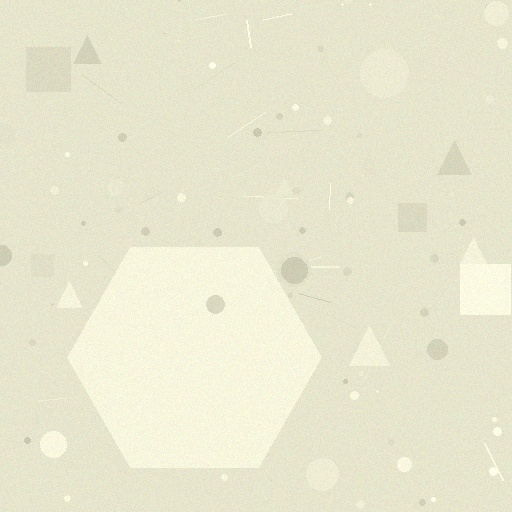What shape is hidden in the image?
A hexagon is hidden in the image.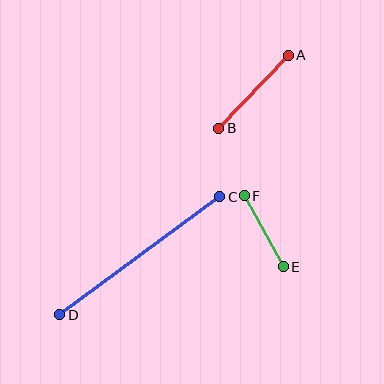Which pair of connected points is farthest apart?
Points C and D are farthest apart.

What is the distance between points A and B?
The distance is approximately 101 pixels.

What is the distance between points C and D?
The distance is approximately 199 pixels.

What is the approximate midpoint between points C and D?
The midpoint is at approximately (140, 256) pixels.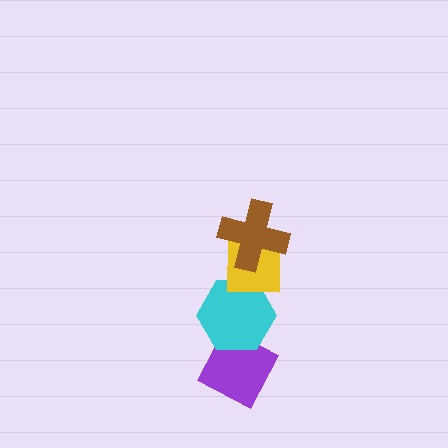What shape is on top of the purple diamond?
The cyan hexagon is on top of the purple diamond.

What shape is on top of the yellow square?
The brown cross is on top of the yellow square.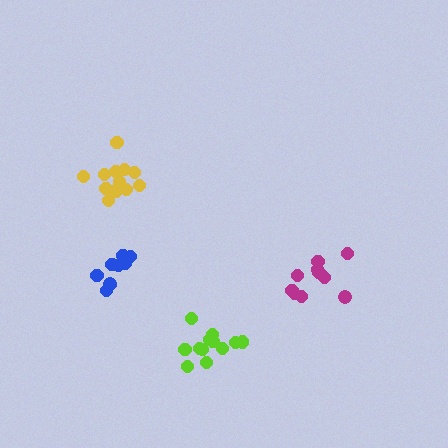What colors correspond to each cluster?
The clusters are colored: yellow, blue, magenta, lime.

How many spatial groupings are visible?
There are 4 spatial groupings.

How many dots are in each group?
Group 1: 13 dots, Group 2: 9 dots, Group 3: 10 dots, Group 4: 12 dots (44 total).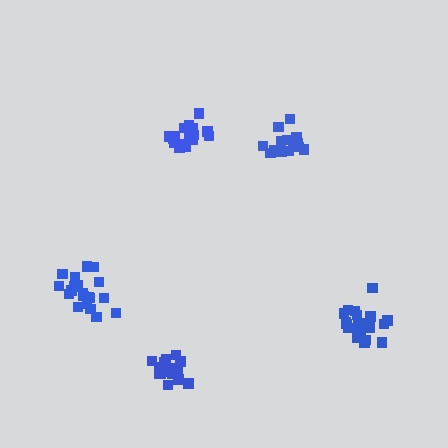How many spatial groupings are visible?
There are 5 spatial groupings.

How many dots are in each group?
Group 1: 21 dots, Group 2: 21 dots, Group 3: 18 dots, Group 4: 20 dots, Group 5: 15 dots (95 total).